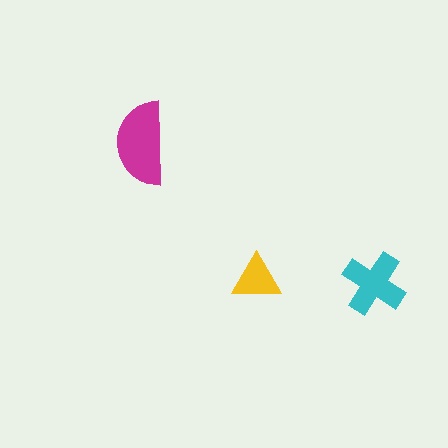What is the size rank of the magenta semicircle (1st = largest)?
1st.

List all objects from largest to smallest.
The magenta semicircle, the cyan cross, the yellow triangle.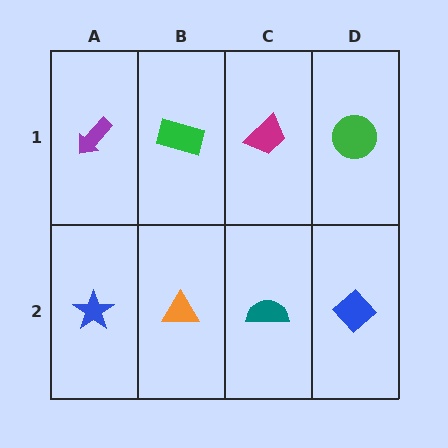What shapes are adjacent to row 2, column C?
A magenta trapezoid (row 1, column C), an orange triangle (row 2, column B), a blue diamond (row 2, column D).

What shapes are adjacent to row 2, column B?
A green rectangle (row 1, column B), a blue star (row 2, column A), a teal semicircle (row 2, column C).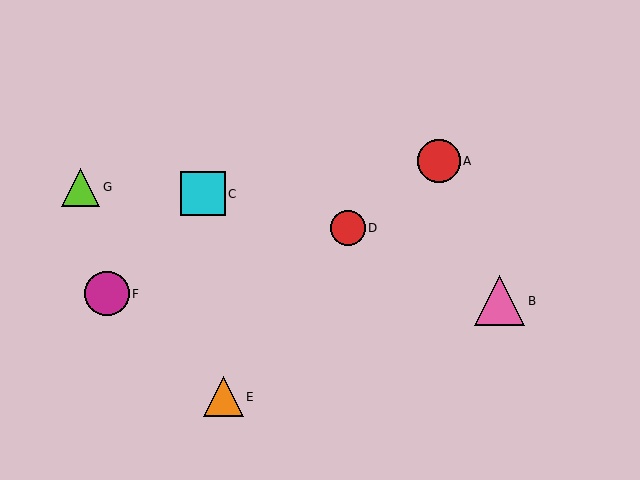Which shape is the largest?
The pink triangle (labeled B) is the largest.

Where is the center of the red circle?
The center of the red circle is at (348, 228).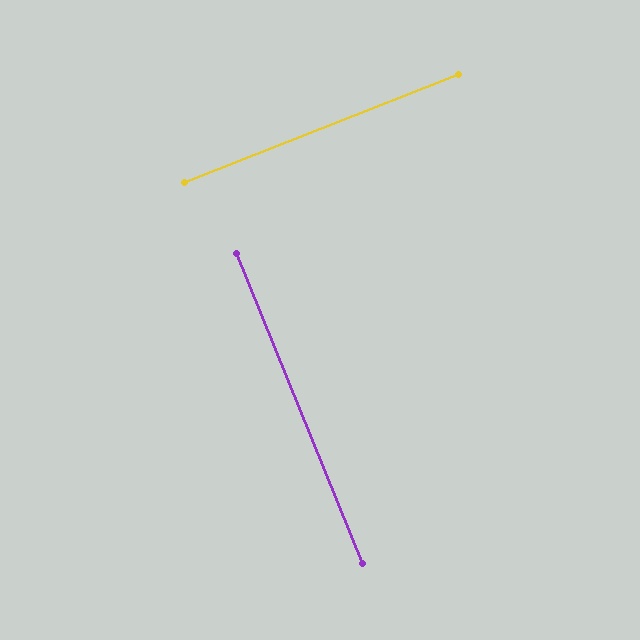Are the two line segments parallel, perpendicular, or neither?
Perpendicular — they meet at approximately 90°.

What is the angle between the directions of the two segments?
Approximately 90 degrees.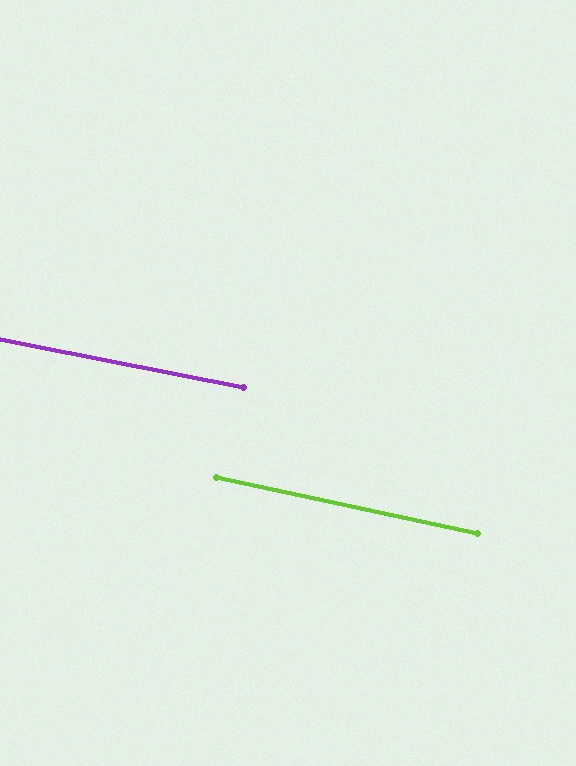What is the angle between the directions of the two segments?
Approximately 1 degree.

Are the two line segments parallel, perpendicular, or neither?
Parallel — their directions differ by only 1.2°.